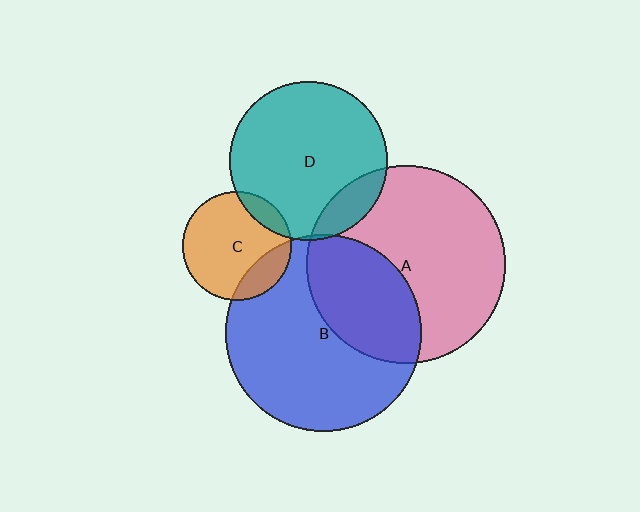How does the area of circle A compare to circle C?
Approximately 3.3 times.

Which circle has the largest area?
Circle A (pink).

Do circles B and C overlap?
Yes.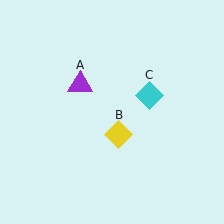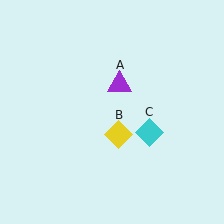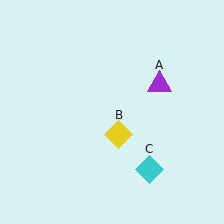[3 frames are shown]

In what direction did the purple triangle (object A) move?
The purple triangle (object A) moved right.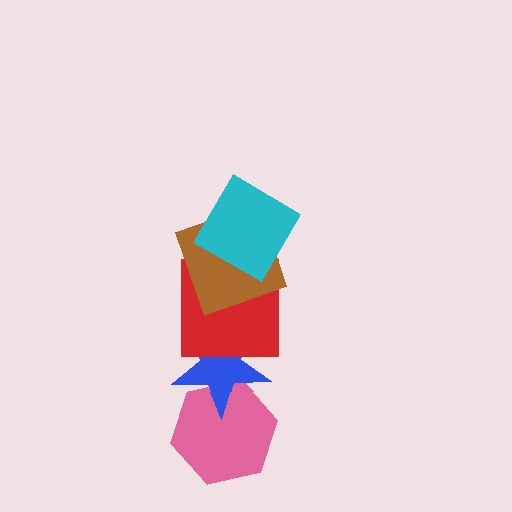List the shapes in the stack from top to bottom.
From top to bottom: the cyan diamond, the brown square, the red square, the blue star, the pink hexagon.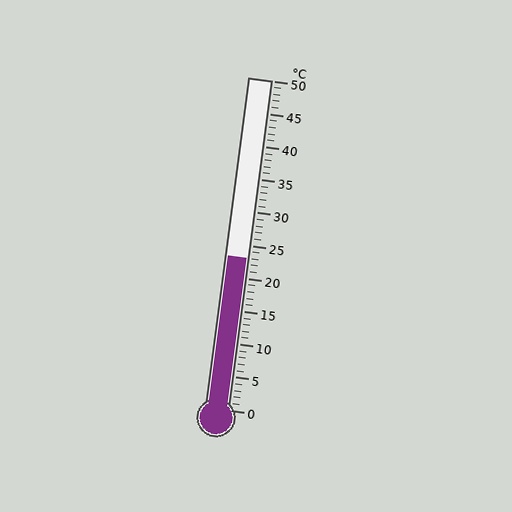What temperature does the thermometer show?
The thermometer shows approximately 23°C.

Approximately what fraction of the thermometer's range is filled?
The thermometer is filled to approximately 45% of its range.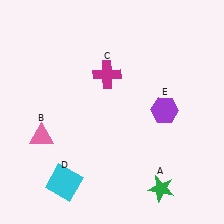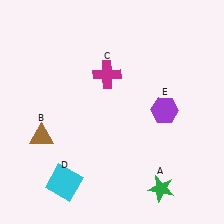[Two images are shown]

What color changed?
The triangle (B) changed from pink in Image 1 to brown in Image 2.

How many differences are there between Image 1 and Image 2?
There is 1 difference between the two images.